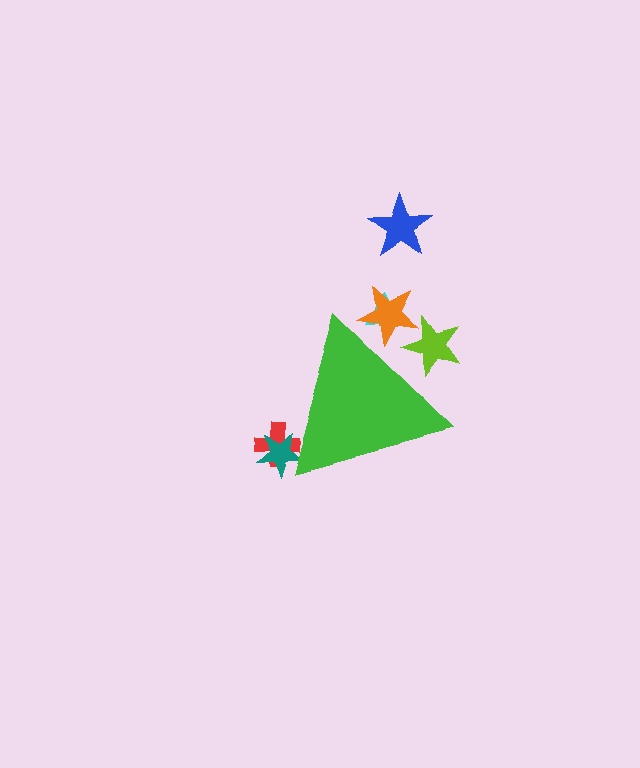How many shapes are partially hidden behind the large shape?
5 shapes are partially hidden.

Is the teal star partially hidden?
Yes, the teal star is partially hidden behind the green triangle.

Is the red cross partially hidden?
Yes, the red cross is partially hidden behind the green triangle.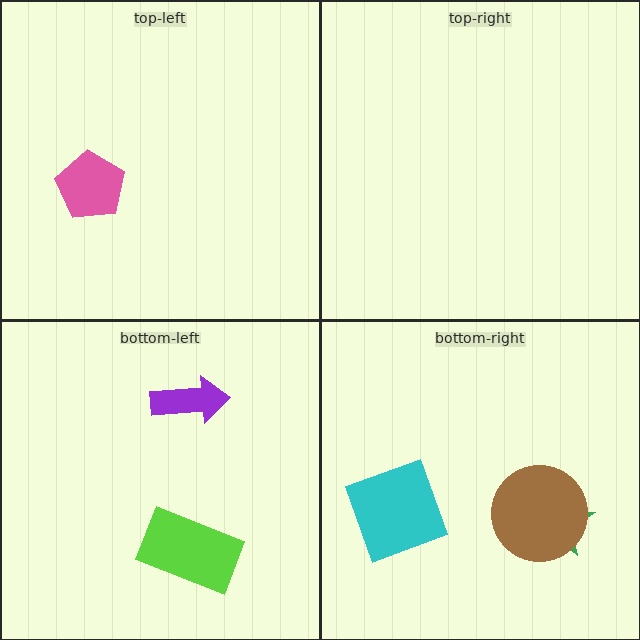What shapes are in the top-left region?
The pink pentagon.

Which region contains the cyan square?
The bottom-right region.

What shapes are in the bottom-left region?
The purple arrow, the lime rectangle.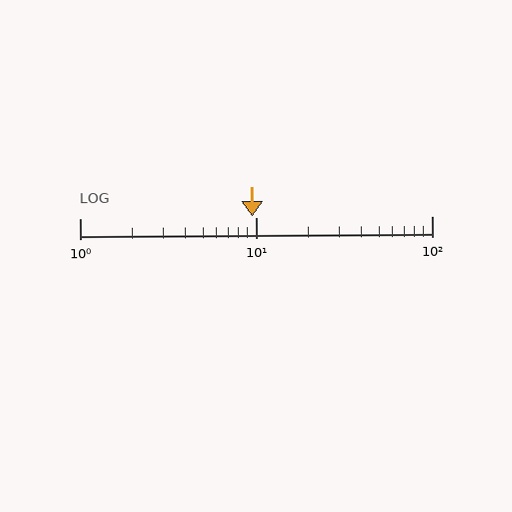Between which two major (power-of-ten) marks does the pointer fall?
The pointer is between 1 and 10.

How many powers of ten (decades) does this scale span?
The scale spans 2 decades, from 1 to 100.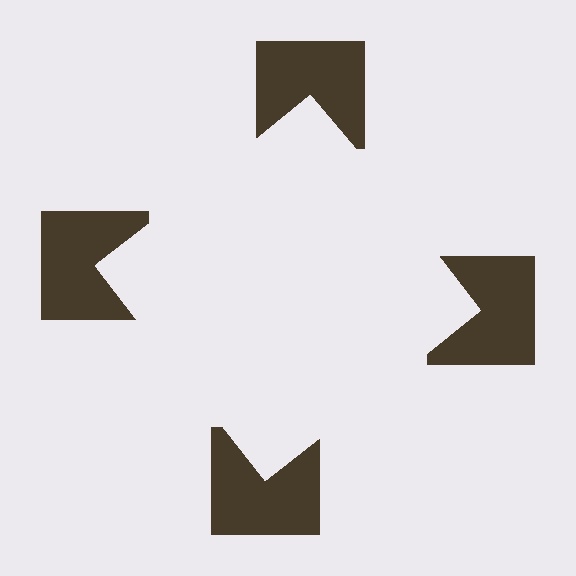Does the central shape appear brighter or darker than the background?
It typically appears slightly brighter than the background, even though no actual brightness change is drawn.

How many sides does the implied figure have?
4 sides.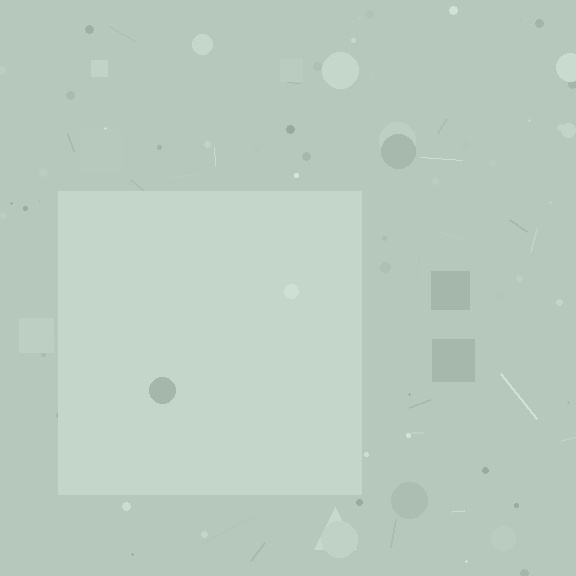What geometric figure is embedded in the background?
A square is embedded in the background.